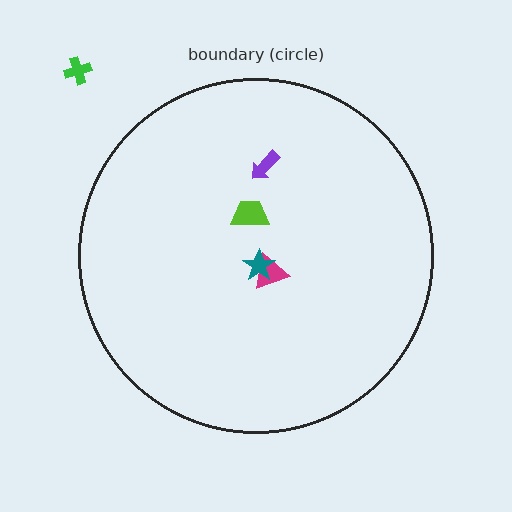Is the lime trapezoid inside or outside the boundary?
Inside.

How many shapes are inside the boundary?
4 inside, 1 outside.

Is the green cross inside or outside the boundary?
Outside.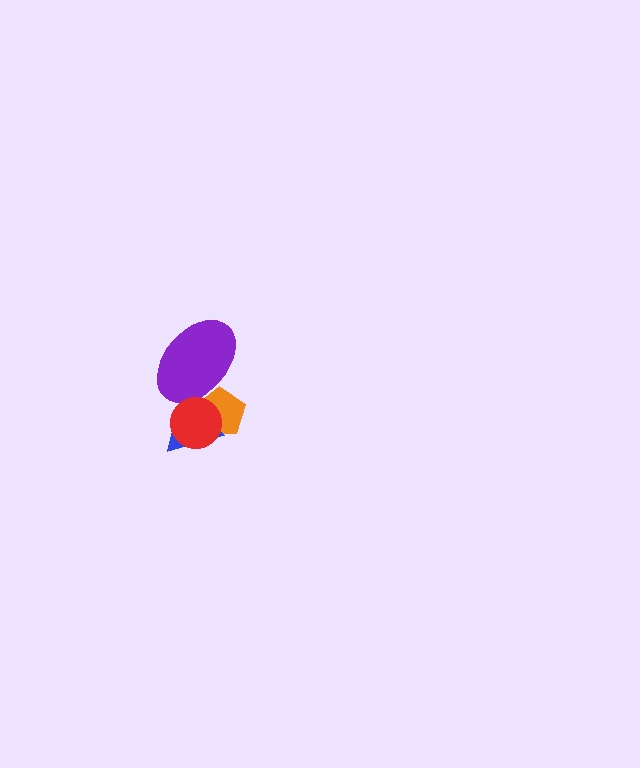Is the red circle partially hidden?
No, no other shape covers it.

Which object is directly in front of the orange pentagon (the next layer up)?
The blue triangle is directly in front of the orange pentagon.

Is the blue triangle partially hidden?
Yes, it is partially covered by another shape.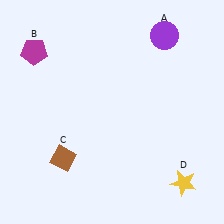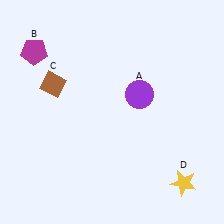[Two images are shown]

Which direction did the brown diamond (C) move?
The brown diamond (C) moved up.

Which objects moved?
The objects that moved are: the purple circle (A), the brown diamond (C).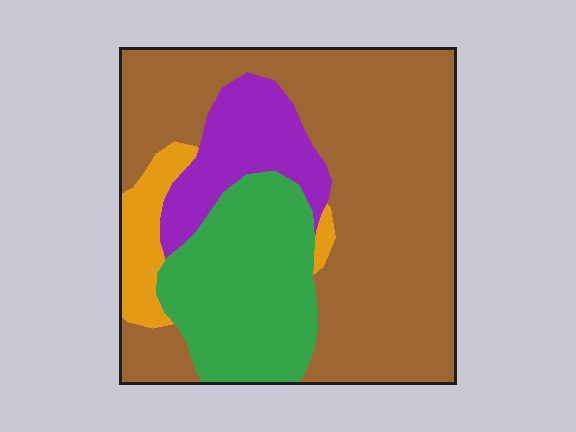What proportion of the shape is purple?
Purple covers 12% of the shape.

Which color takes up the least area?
Orange, at roughly 5%.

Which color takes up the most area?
Brown, at roughly 55%.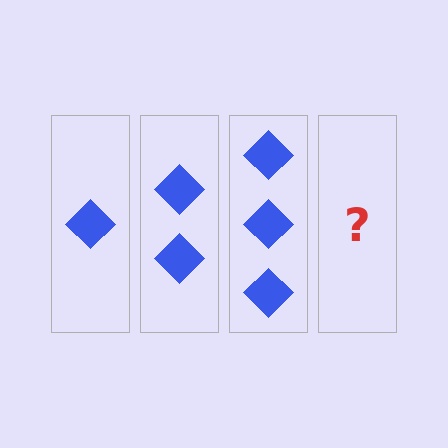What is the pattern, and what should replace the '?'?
The pattern is that each step adds one more diamond. The '?' should be 4 diamonds.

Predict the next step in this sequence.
The next step is 4 diamonds.